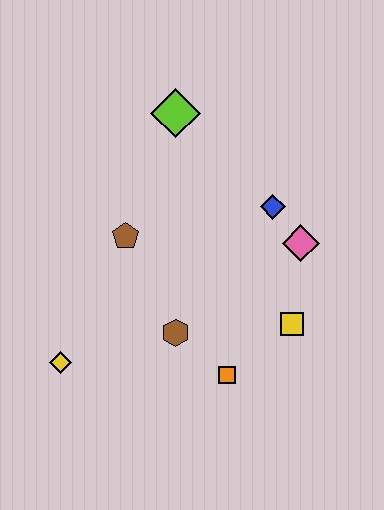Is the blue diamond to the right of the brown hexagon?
Yes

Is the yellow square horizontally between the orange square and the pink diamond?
Yes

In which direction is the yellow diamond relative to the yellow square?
The yellow diamond is to the left of the yellow square.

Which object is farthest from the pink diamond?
The yellow diamond is farthest from the pink diamond.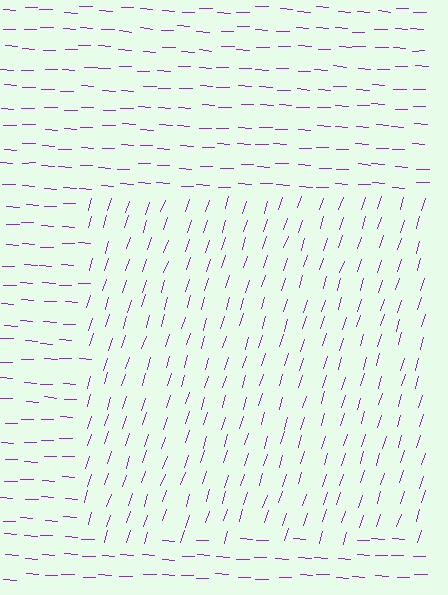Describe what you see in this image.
The image is filled with small purple line segments. A rectangle region in the image has lines oriented differently from the surrounding lines, creating a visible texture boundary.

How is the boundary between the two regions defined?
The boundary is defined purely by a change in line orientation (approximately 75 degrees difference). All lines are the same color and thickness.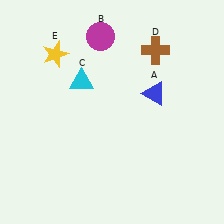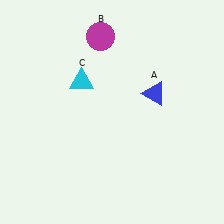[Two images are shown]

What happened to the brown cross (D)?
The brown cross (D) was removed in Image 2. It was in the top-right area of Image 1.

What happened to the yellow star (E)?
The yellow star (E) was removed in Image 2. It was in the top-left area of Image 1.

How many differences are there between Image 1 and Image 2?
There are 2 differences between the two images.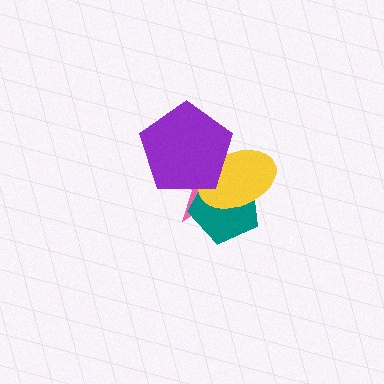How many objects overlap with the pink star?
3 objects overlap with the pink star.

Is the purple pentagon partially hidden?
No, no other shape covers it.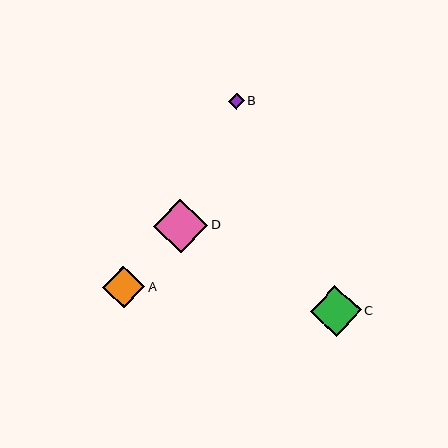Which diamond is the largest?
Diamond D is the largest with a size of approximately 54 pixels.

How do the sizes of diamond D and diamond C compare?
Diamond D and diamond C are approximately the same size.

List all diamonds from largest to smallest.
From largest to smallest: D, C, A, B.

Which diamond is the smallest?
Diamond B is the smallest with a size of approximately 16 pixels.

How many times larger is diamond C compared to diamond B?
Diamond C is approximately 3.3 times the size of diamond B.